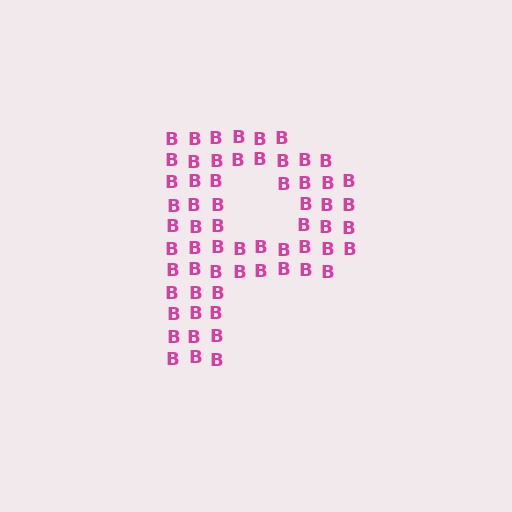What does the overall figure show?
The overall figure shows the letter P.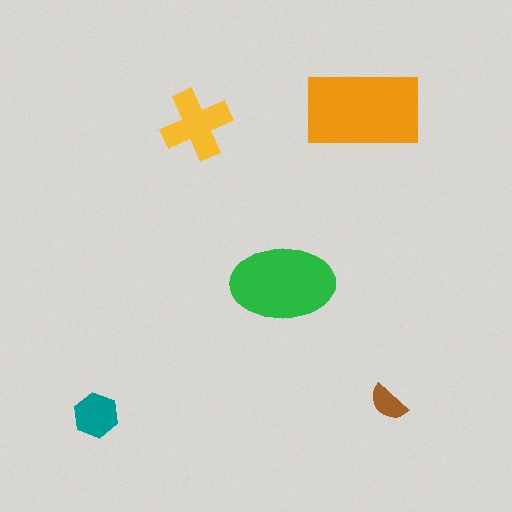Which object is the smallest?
The brown semicircle.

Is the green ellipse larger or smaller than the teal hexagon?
Larger.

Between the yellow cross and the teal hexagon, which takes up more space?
The yellow cross.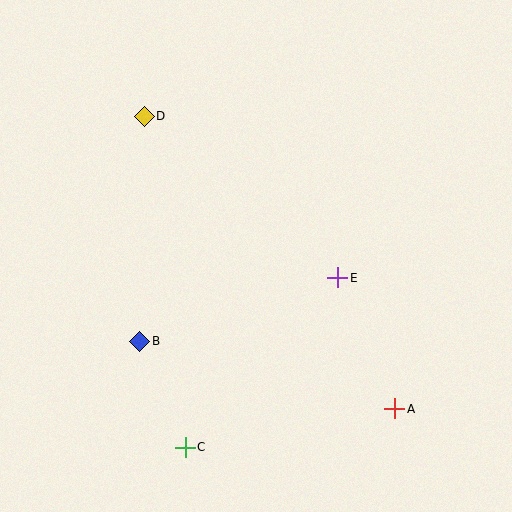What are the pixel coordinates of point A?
Point A is at (395, 409).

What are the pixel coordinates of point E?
Point E is at (338, 278).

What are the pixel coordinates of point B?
Point B is at (140, 341).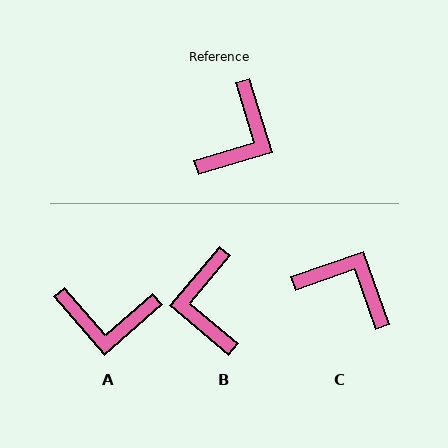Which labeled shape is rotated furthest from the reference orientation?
B, about 147 degrees away.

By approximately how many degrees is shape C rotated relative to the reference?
Approximately 93 degrees counter-clockwise.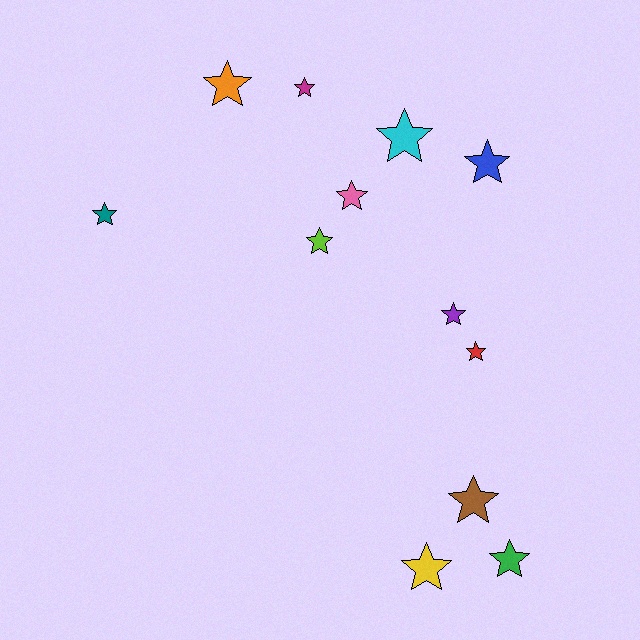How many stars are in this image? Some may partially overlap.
There are 12 stars.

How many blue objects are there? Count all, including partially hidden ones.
There is 1 blue object.